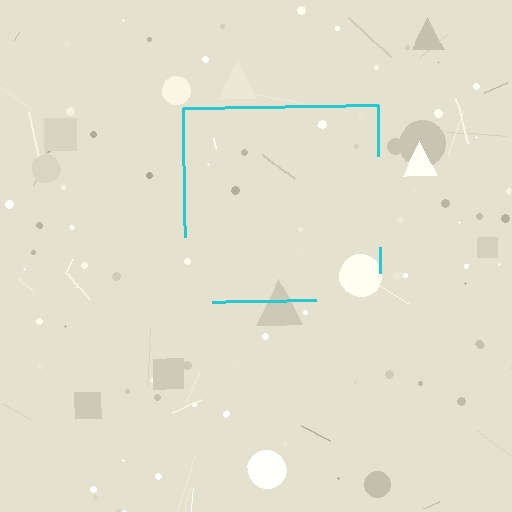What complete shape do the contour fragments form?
The contour fragments form a square.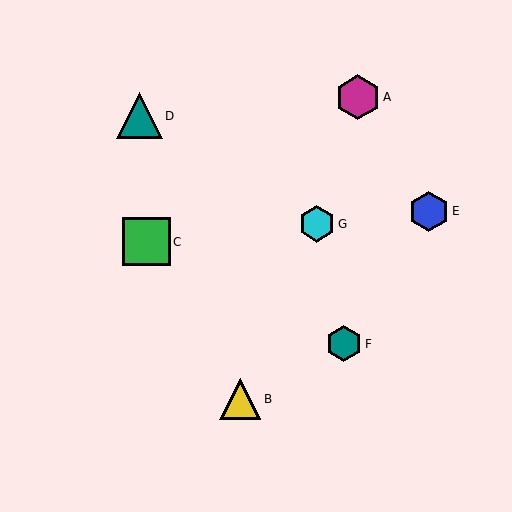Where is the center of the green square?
The center of the green square is at (146, 242).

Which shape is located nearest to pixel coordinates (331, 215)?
The cyan hexagon (labeled G) at (317, 224) is nearest to that location.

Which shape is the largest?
The green square (labeled C) is the largest.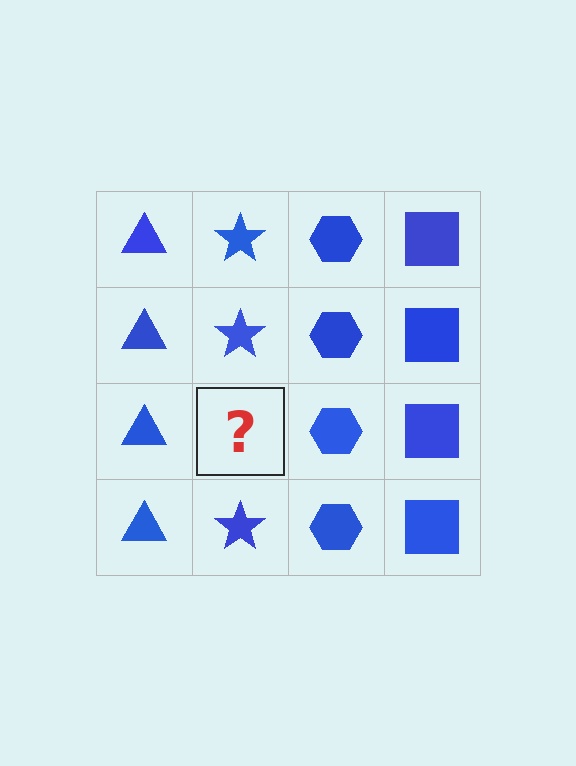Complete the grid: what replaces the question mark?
The question mark should be replaced with a blue star.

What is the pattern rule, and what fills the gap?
The rule is that each column has a consistent shape. The gap should be filled with a blue star.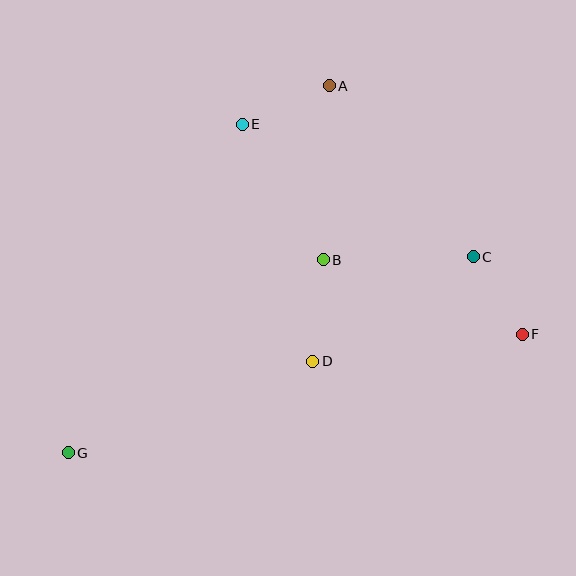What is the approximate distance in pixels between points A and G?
The distance between A and G is approximately 450 pixels.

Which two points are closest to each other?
Points C and F are closest to each other.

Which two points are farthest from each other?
Points F and G are farthest from each other.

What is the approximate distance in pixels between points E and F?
The distance between E and F is approximately 350 pixels.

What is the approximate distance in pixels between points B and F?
The distance between B and F is approximately 213 pixels.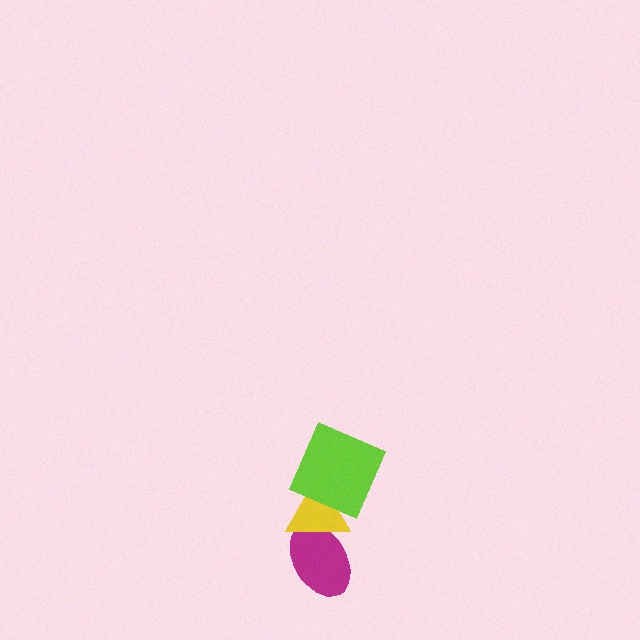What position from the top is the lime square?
The lime square is 1st from the top.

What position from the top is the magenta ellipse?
The magenta ellipse is 3rd from the top.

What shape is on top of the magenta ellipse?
The yellow triangle is on top of the magenta ellipse.